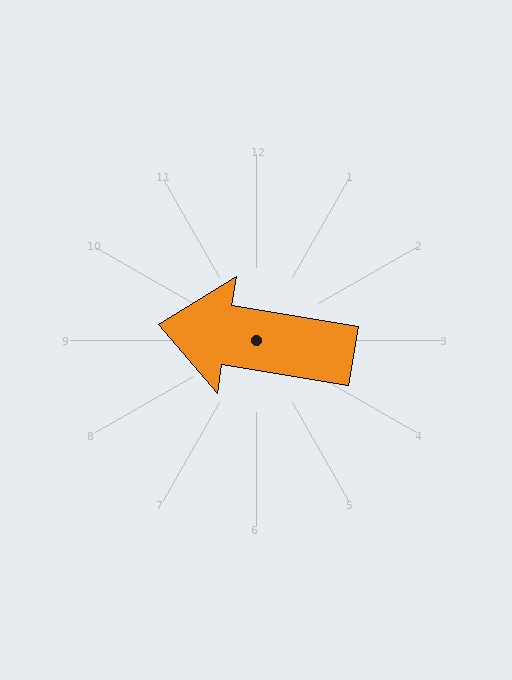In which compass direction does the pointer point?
West.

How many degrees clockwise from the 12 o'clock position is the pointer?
Approximately 279 degrees.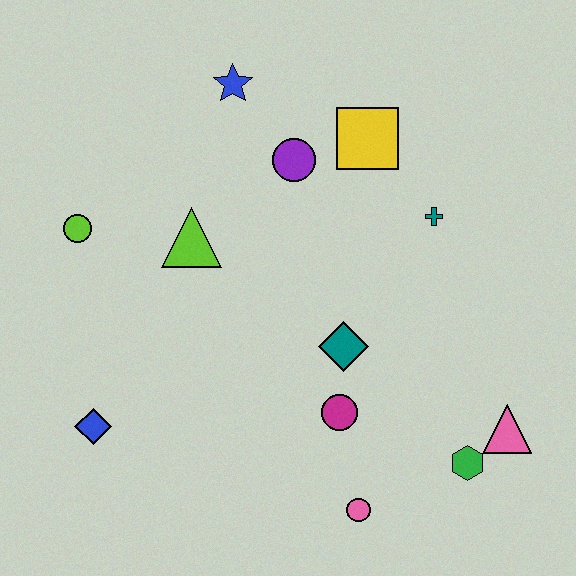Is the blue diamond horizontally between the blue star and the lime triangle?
No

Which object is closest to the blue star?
The purple circle is closest to the blue star.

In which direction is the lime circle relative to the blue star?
The lime circle is to the left of the blue star.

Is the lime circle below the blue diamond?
No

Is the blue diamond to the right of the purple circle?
No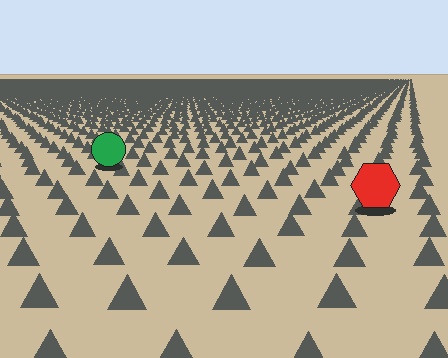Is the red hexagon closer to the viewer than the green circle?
Yes. The red hexagon is closer — you can tell from the texture gradient: the ground texture is coarser near it.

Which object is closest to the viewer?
The red hexagon is closest. The texture marks near it are larger and more spread out.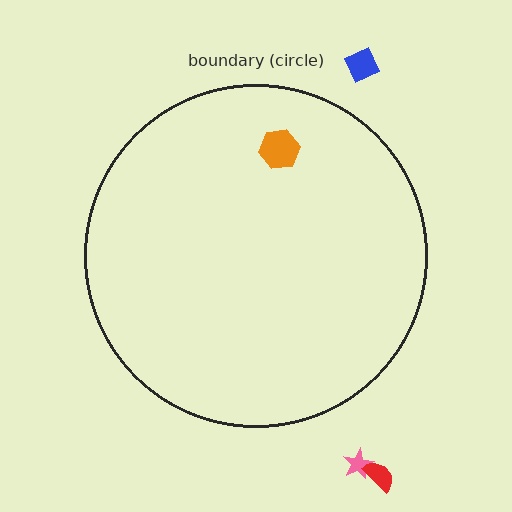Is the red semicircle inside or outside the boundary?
Outside.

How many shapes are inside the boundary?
1 inside, 3 outside.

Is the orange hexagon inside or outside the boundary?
Inside.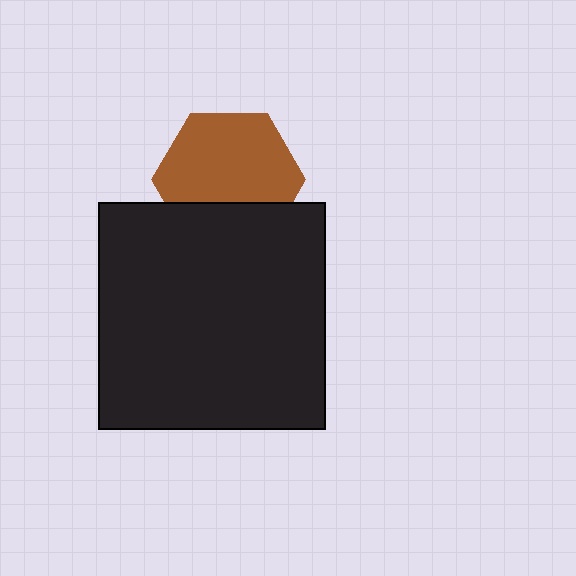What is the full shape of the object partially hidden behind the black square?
The partially hidden object is a brown hexagon.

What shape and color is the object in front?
The object in front is a black square.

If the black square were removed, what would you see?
You would see the complete brown hexagon.